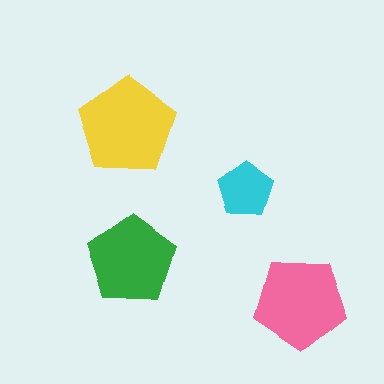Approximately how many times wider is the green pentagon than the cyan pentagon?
About 1.5 times wider.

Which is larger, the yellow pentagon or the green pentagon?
The yellow one.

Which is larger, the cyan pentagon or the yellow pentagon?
The yellow one.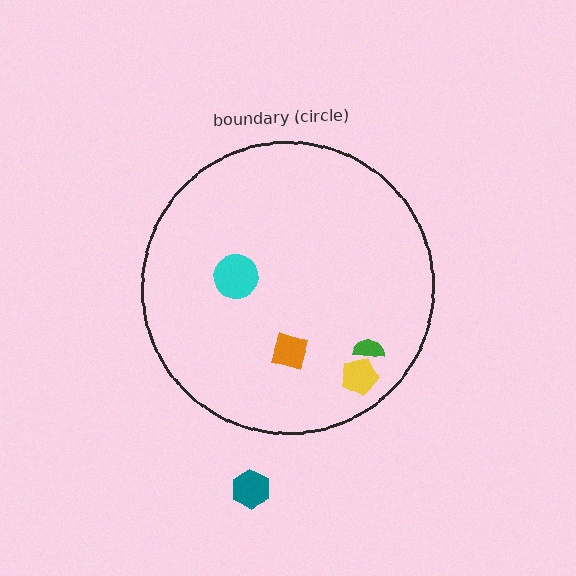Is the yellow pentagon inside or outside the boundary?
Inside.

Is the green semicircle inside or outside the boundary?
Inside.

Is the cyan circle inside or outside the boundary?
Inside.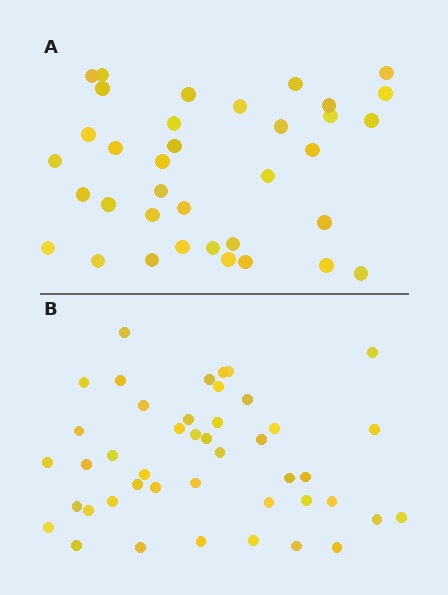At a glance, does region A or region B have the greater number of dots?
Region B (the bottom region) has more dots.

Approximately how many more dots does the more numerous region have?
Region B has roughly 8 or so more dots than region A.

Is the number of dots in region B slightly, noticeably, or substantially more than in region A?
Region B has only slightly more — the two regions are fairly close. The ratio is roughly 1.2 to 1.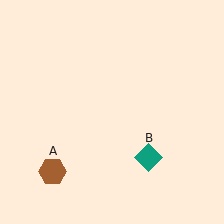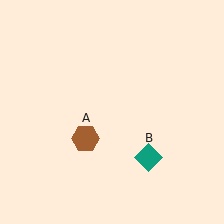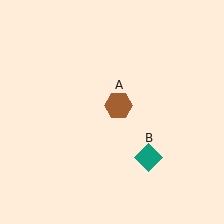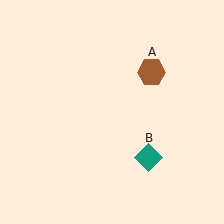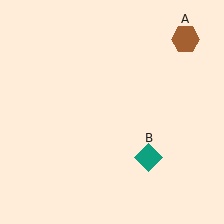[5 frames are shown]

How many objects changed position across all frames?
1 object changed position: brown hexagon (object A).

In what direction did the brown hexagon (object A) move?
The brown hexagon (object A) moved up and to the right.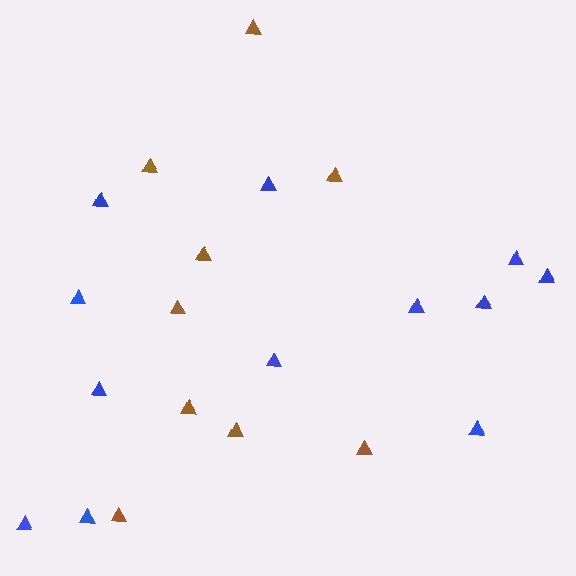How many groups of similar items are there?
There are 2 groups: one group of blue triangles (12) and one group of brown triangles (9).